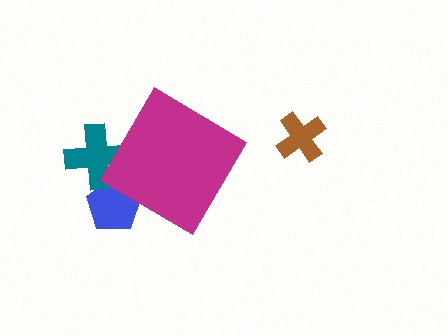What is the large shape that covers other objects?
A magenta diamond.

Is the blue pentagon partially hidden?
Yes, the blue pentagon is partially hidden behind the magenta diamond.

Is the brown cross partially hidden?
No, the brown cross is fully visible.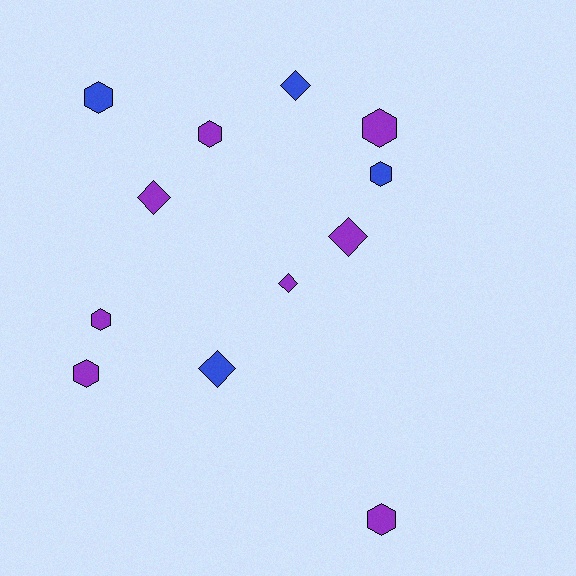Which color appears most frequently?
Purple, with 8 objects.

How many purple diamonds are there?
There are 3 purple diamonds.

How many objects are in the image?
There are 12 objects.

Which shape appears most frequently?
Hexagon, with 7 objects.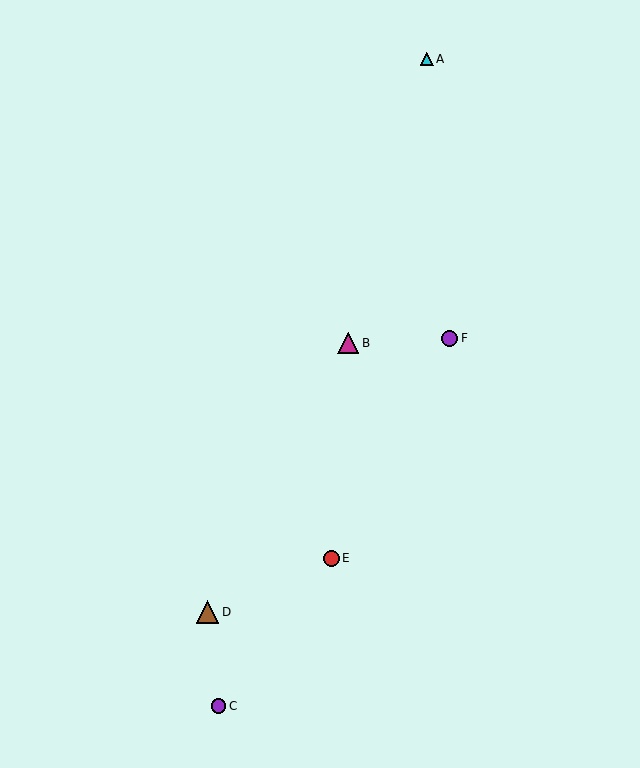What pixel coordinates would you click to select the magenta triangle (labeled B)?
Click at (348, 343) to select the magenta triangle B.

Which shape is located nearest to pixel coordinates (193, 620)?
The brown triangle (labeled D) at (207, 612) is nearest to that location.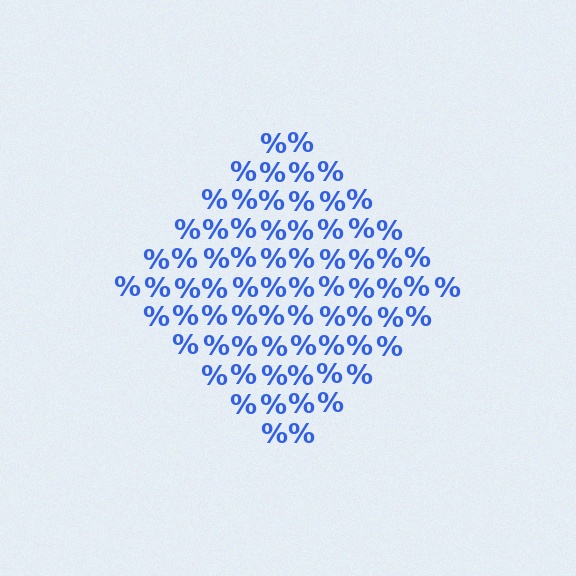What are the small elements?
The small elements are percent signs.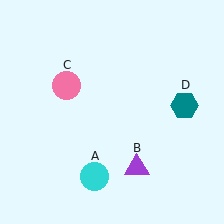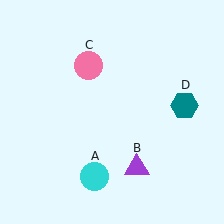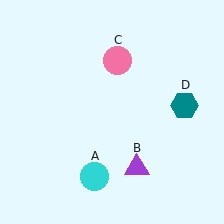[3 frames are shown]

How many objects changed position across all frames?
1 object changed position: pink circle (object C).